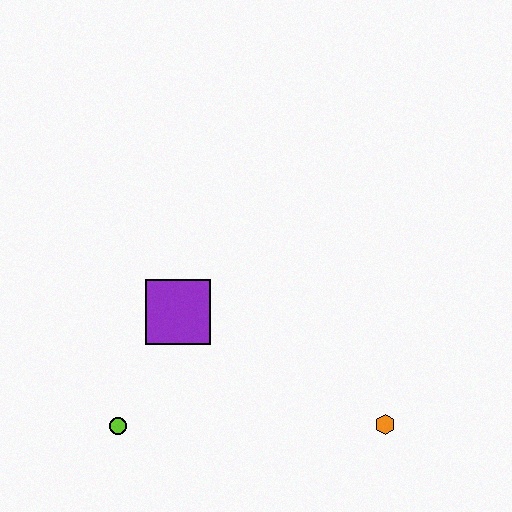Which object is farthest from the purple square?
The orange hexagon is farthest from the purple square.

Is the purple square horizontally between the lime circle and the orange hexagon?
Yes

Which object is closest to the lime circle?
The purple square is closest to the lime circle.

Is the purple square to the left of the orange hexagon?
Yes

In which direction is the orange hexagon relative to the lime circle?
The orange hexagon is to the right of the lime circle.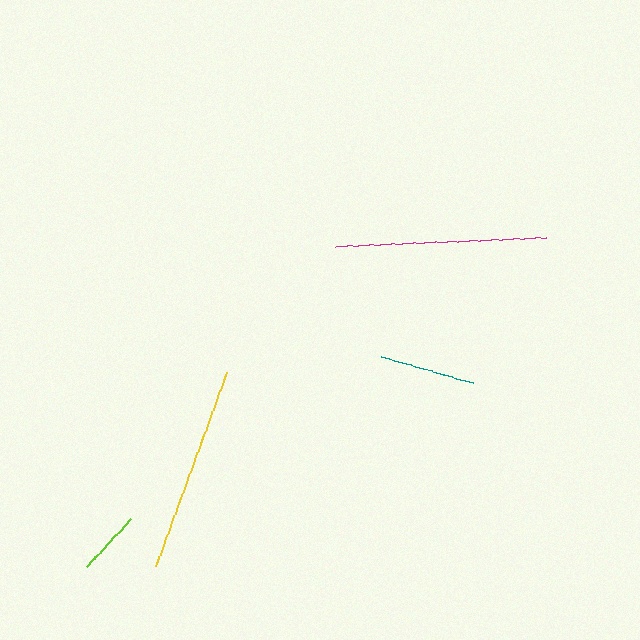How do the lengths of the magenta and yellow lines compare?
The magenta and yellow lines are approximately the same length.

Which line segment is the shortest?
The lime line is the shortest at approximately 65 pixels.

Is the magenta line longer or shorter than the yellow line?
The magenta line is longer than the yellow line.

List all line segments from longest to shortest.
From longest to shortest: magenta, yellow, teal, lime.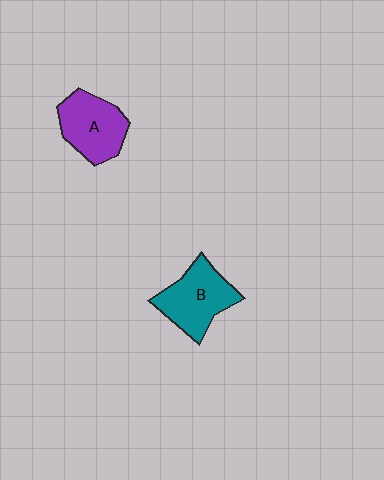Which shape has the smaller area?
Shape A (purple).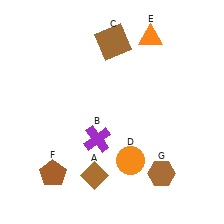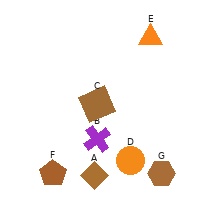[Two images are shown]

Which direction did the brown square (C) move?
The brown square (C) moved down.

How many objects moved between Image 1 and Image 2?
1 object moved between the two images.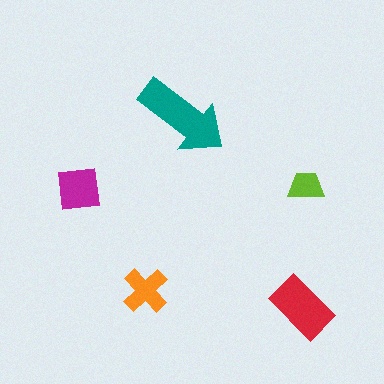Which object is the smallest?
The lime trapezoid.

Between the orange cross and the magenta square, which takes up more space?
The magenta square.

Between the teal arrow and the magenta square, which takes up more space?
The teal arrow.